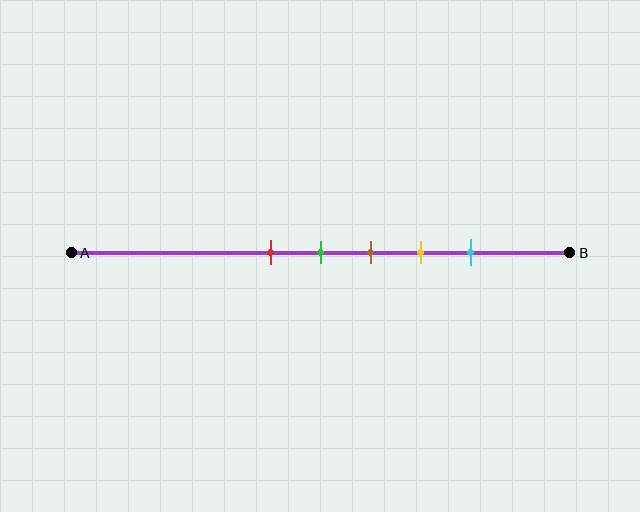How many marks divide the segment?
There are 5 marks dividing the segment.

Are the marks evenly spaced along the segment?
Yes, the marks are approximately evenly spaced.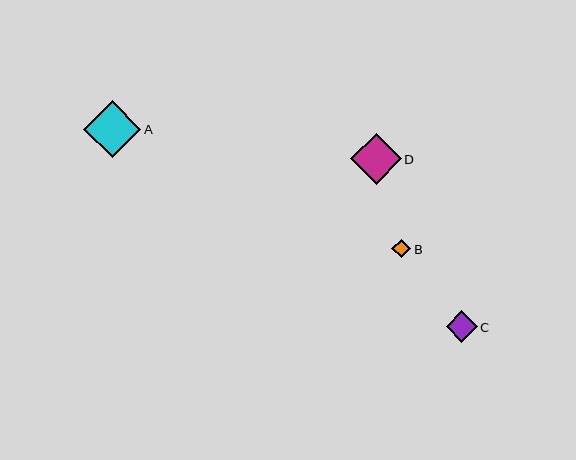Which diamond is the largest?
Diamond A is the largest with a size of approximately 57 pixels.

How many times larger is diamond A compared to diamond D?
Diamond A is approximately 1.1 times the size of diamond D.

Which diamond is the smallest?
Diamond B is the smallest with a size of approximately 19 pixels.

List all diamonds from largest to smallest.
From largest to smallest: A, D, C, B.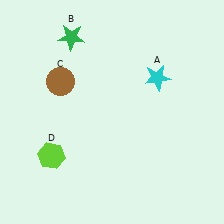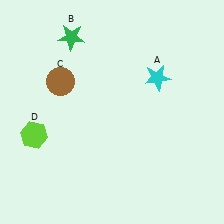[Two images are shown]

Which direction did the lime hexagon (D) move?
The lime hexagon (D) moved up.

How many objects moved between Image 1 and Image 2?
1 object moved between the two images.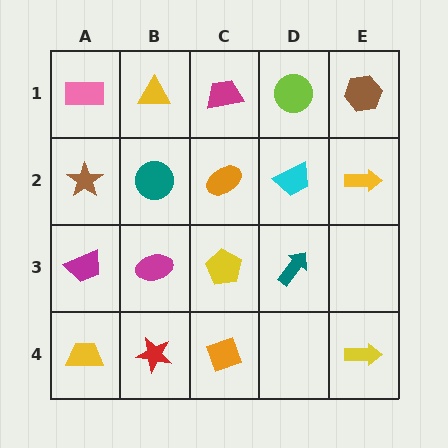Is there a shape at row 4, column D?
No, that cell is empty.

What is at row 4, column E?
A yellow arrow.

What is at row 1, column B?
A yellow triangle.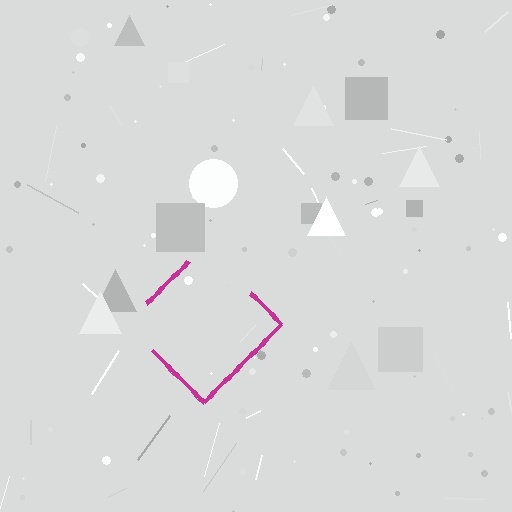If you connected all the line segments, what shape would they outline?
They would outline a diamond.